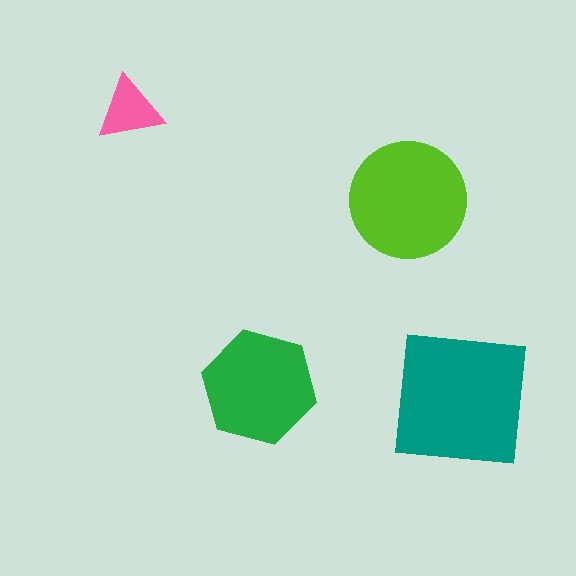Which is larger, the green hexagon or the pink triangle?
The green hexagon.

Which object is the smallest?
The pink triangle.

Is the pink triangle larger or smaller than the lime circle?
Smaller.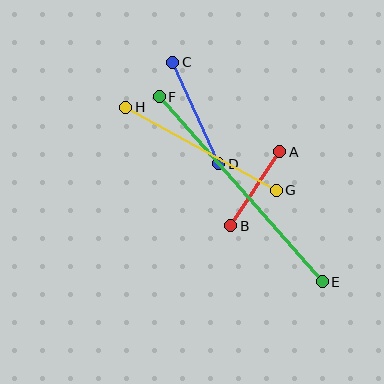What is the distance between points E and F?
The distance is approximately 247 pixels.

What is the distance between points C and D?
The distance is approximately 112 pixels.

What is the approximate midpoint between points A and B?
The midpoint is at approximately (255, 189) pixels.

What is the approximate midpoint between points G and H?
The midpoint is at approximately (201, 149) pixels.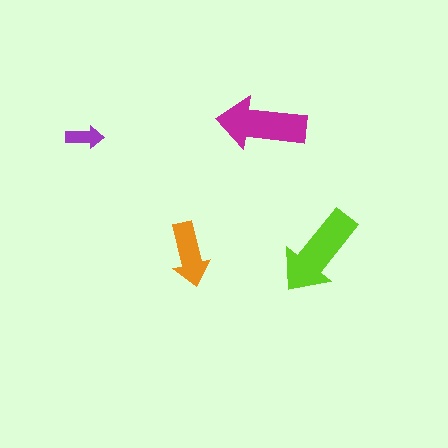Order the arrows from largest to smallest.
the lime one, the magenta one, the orange one, the purple one.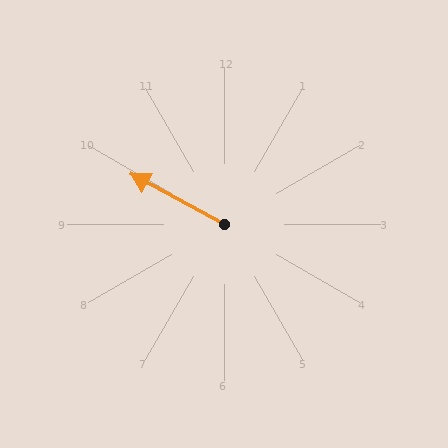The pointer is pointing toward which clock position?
Roughly 10 o'clock.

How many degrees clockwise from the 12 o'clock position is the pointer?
Approximately 298 degrees.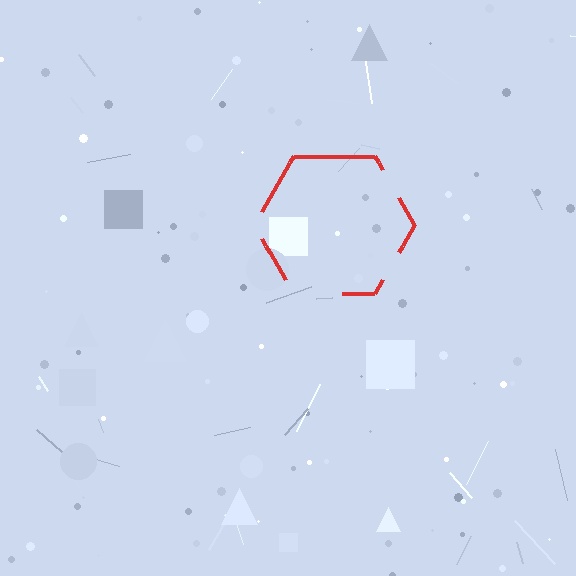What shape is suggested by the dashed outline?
The dashed outline suggests a hexagon.